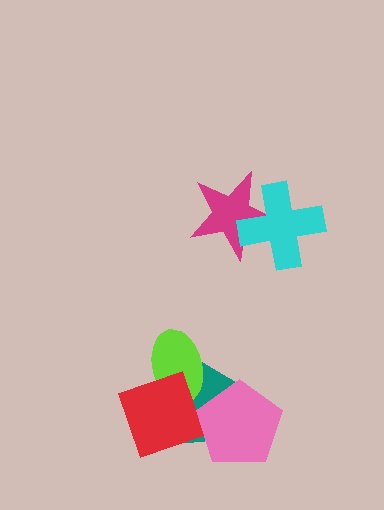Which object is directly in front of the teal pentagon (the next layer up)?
The lime ellipse is directly in front of the teal pentagon.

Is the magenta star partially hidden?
Yes, it is partially covered by another shape.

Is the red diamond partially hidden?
Yes, it is partially covered by another shape.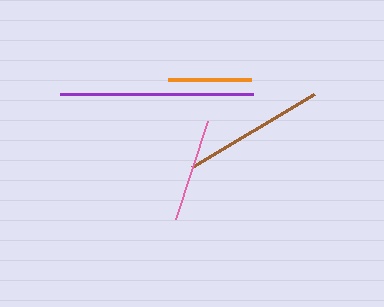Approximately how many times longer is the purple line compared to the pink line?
The purple line is approximately 1.9 times the length of the pink line.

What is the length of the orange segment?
The orange segment is approximately 83 pixels long.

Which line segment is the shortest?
The orange line is the shortest at approximately 83 pixels.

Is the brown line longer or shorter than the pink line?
The brown line is longer than the pink line.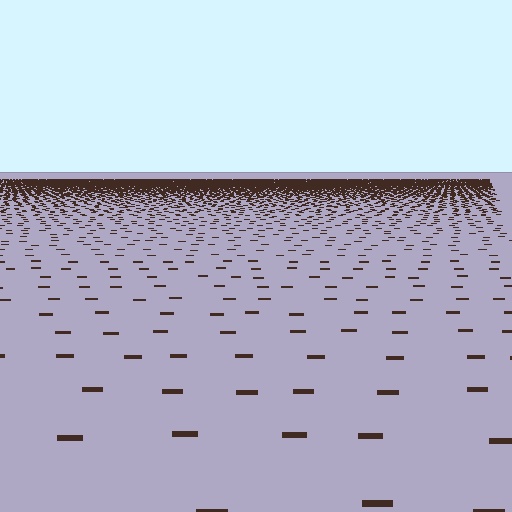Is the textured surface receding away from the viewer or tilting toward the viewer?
The surface is receding away from the viewer. Texture elements get smaller and denser toward the top.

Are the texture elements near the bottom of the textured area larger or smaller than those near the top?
Larger. Near the bottom, elements are closer to the viewer and appear at a bigger on-screen size.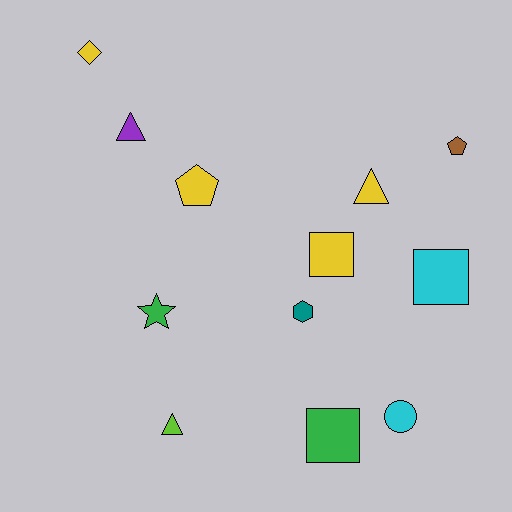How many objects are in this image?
There are 12 objects.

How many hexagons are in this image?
There is 1 hexagon.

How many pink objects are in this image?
There are no pink objects.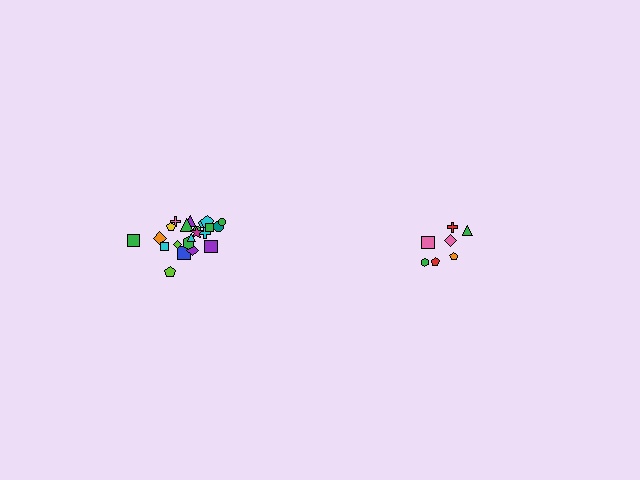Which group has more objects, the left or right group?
The left group.